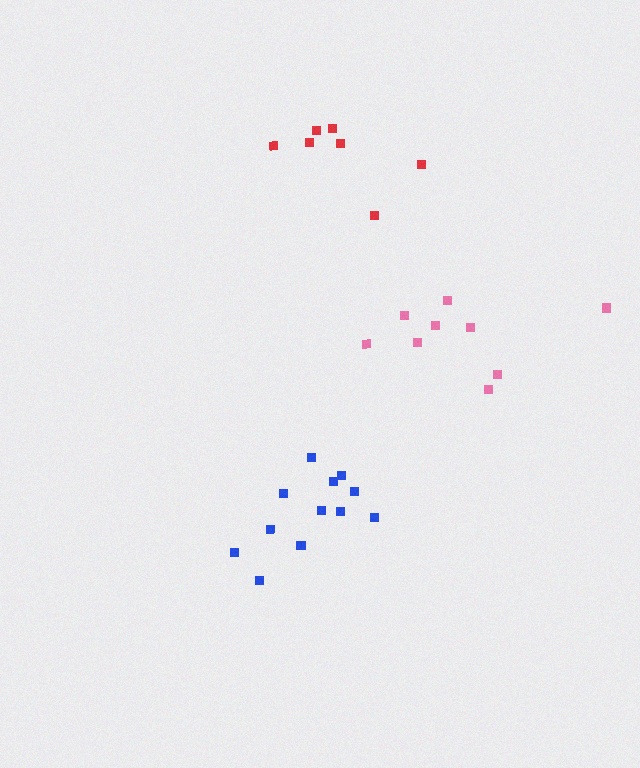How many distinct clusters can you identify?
There are 3 distinct clusters.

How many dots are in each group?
Group 1: 7 dots, Group 2: 9 dots, Group 3: 12 dots (28 total).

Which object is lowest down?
The blue cluster is bottommost.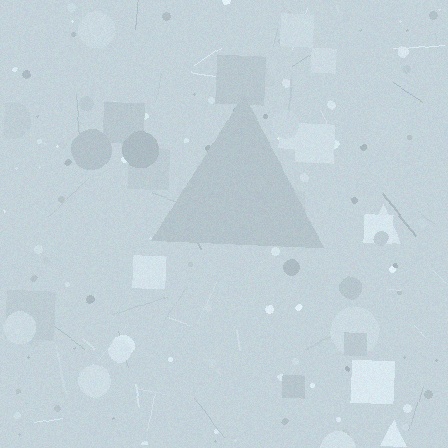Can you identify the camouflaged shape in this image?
The camouflaged shape is a triangle.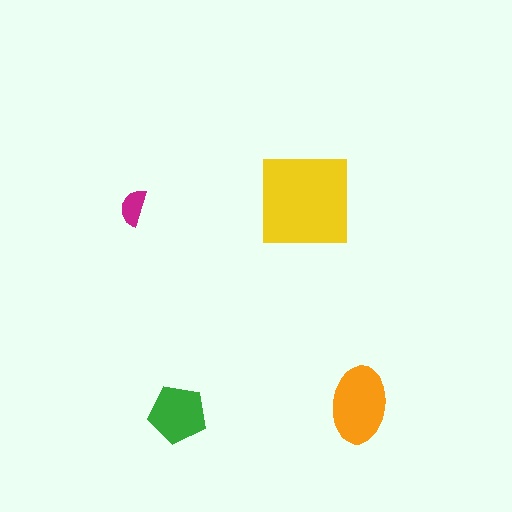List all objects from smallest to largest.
The magenta semicircle, the green pentagon, the orange ellipse, the yellow square.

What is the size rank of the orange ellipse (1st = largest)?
2nd.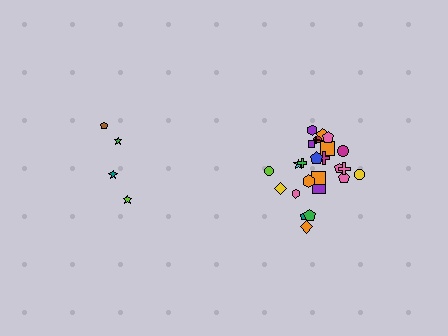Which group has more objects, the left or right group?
The right group.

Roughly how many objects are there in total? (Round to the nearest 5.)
Roughly 30 objects in total.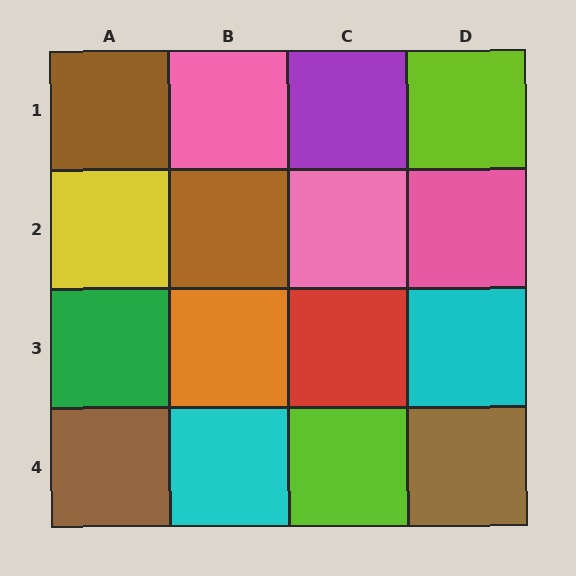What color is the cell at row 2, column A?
Yellow.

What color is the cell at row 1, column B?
Pink.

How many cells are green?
1 cell is green.